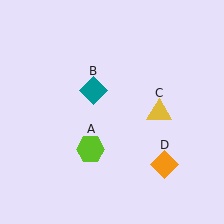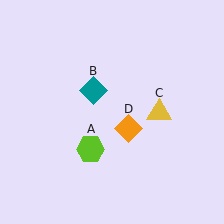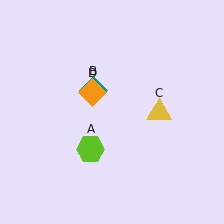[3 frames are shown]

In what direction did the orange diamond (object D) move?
The orange diamond (object D) moved up and to the left.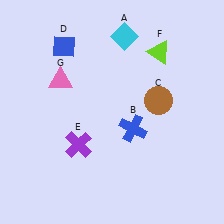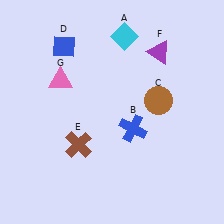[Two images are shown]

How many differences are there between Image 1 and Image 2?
There are 2 differences between the two images.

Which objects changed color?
E changed from purple to brown. F changed from lime to purple.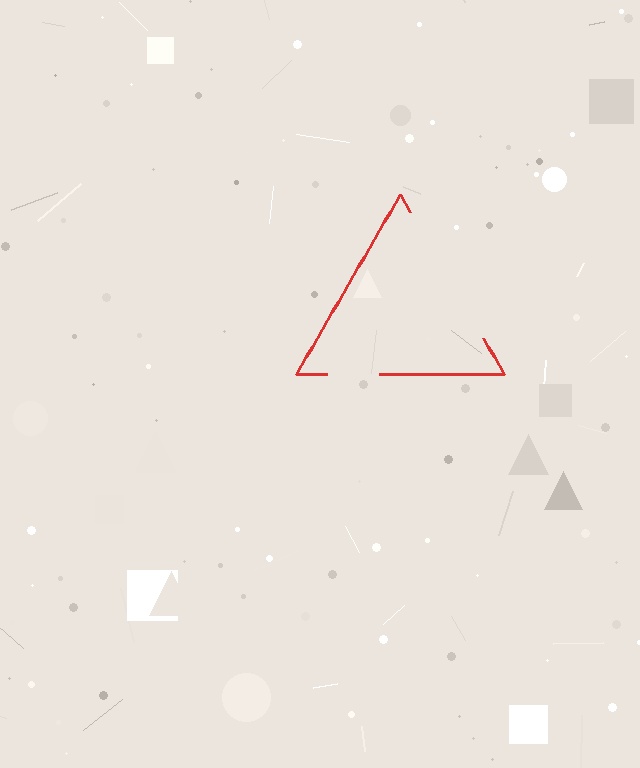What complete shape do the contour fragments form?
The contour fragments form a triangle.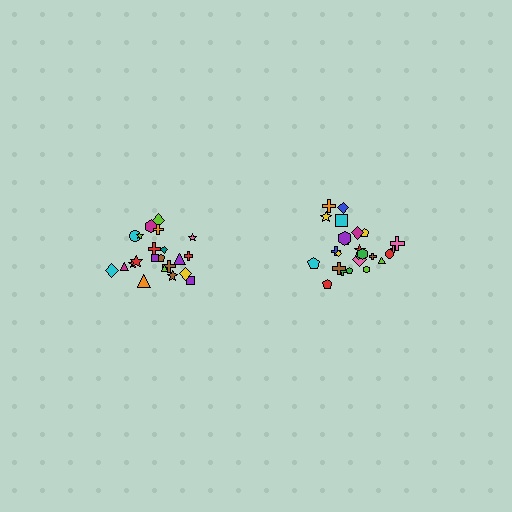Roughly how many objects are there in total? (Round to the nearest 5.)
Roughly 45 objects in total.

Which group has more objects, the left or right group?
The right group.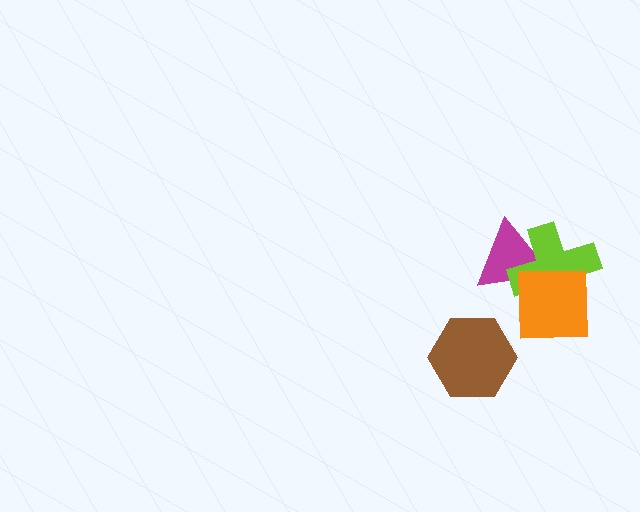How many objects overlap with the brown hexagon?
0 objects overlap with the brown hexagon.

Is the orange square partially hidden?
No, no other shape covers it.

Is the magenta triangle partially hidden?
Yes, it is partially covered by another shape.